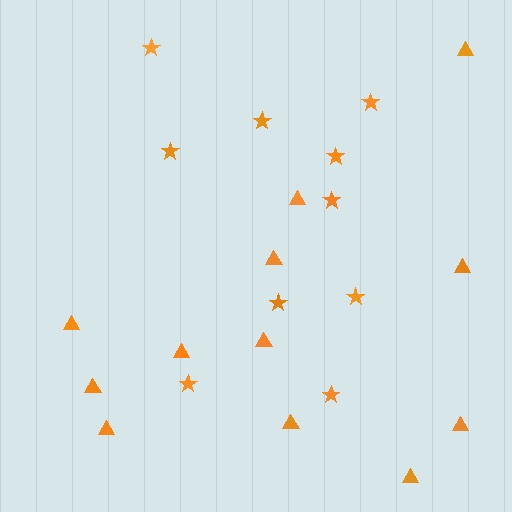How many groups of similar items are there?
There are 2 groups: one group of stars (10) and one group of triangles (12).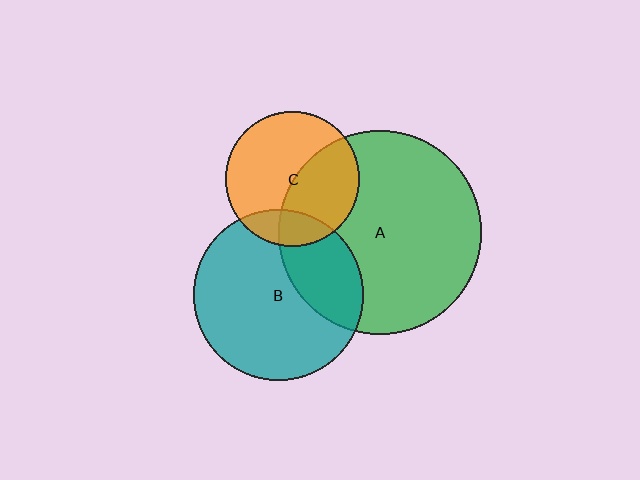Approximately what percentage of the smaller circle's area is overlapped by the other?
Approximately 30%.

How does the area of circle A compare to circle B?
Approximately 1.4 times.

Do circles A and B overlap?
Yes.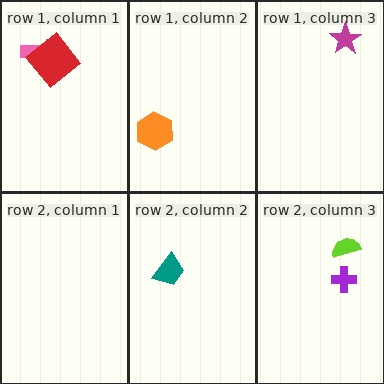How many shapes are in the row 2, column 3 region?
2.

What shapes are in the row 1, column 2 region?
The orange hexagon.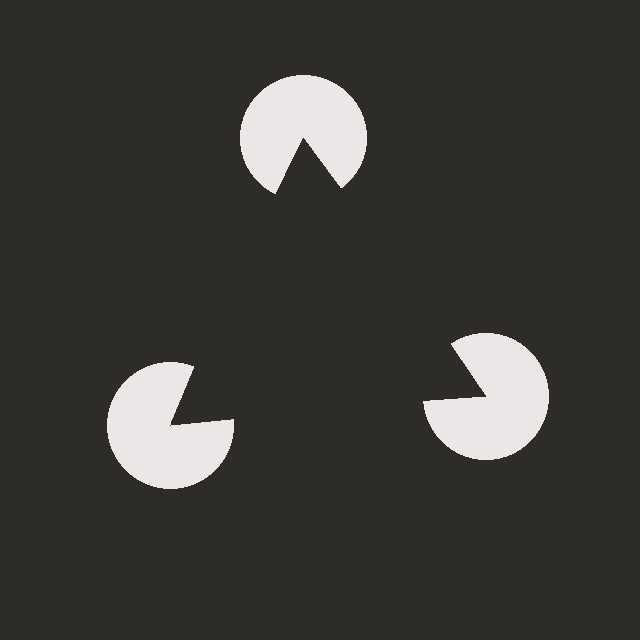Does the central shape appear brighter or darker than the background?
It typically appears slightly darker than the background, even though no actual brightness change is drawn.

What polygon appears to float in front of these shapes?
An illusory triangle — its edges are inferred from the aligned wedge cuts in the pac-man discs, not physically drawn.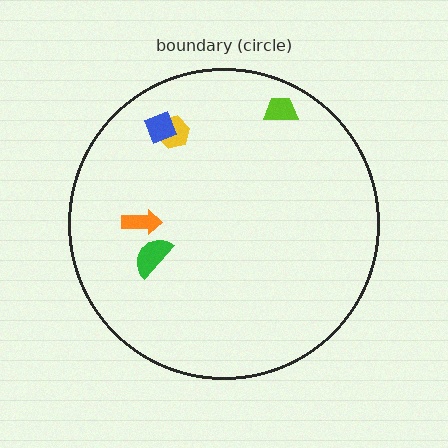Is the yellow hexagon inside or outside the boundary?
Inside.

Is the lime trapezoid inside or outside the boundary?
Inside.